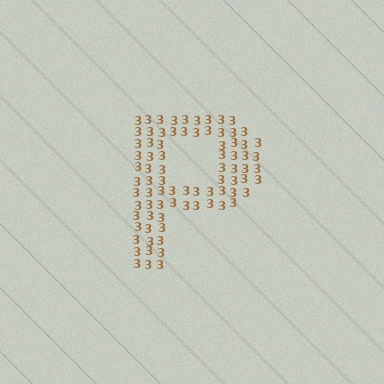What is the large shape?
The large shape is the letter P.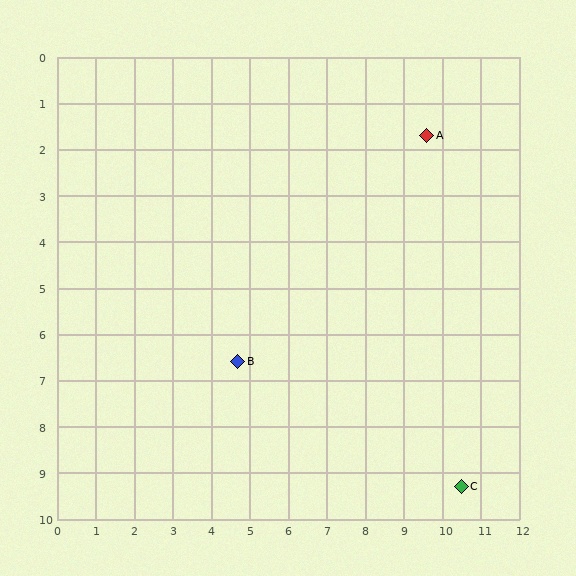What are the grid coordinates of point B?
Point B is at approximately (4.7, 6.6).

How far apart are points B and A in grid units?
Points B and A are about 6.9 grid units apart.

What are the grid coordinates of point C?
Point C is at approximately (10.5, 9.3).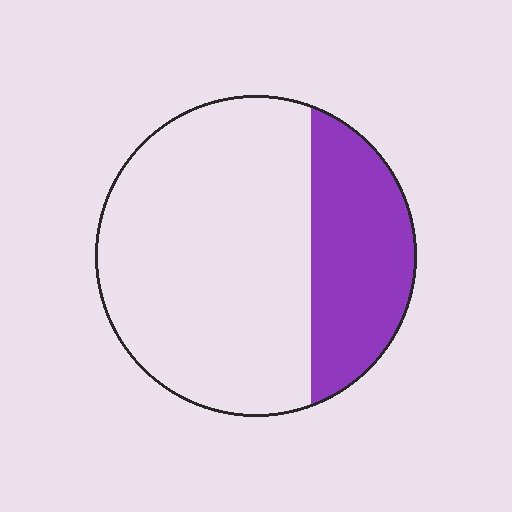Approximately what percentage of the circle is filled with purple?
Approximately 30%.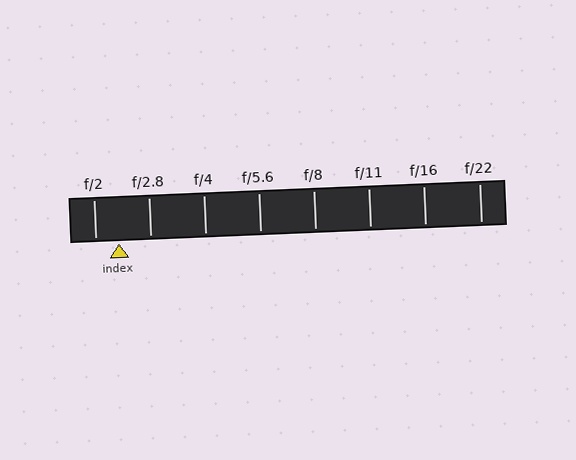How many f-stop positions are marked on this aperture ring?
There are 8 f-stop positions marked.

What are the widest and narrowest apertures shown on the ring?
The widest aperture shown is f/2 and the narrowest is f/22.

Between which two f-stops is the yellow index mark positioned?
The index mark is between f/2 and f/2.8.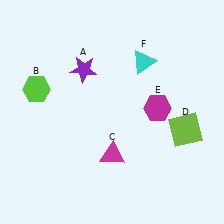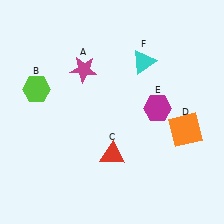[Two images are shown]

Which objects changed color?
A changed from purple to magenta. C changed from magenta to red. D changed from lime to orange.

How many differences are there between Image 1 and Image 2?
There are 3 differences between the two images.